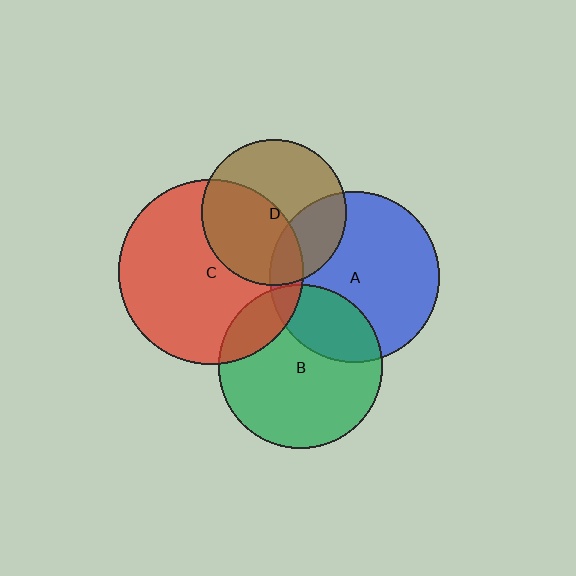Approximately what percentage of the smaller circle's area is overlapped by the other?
Approximately 10%.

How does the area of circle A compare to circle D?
Approximately 1.4 times.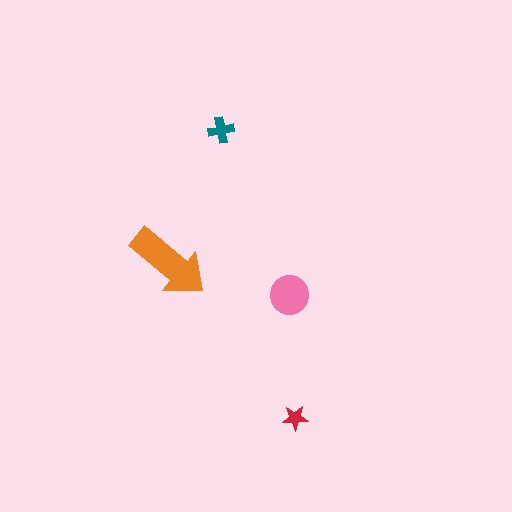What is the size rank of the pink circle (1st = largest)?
2nd.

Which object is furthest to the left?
The orange arrow is leftmost.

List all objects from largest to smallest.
The orange arrow, the pink circle, the teal cross, the red star.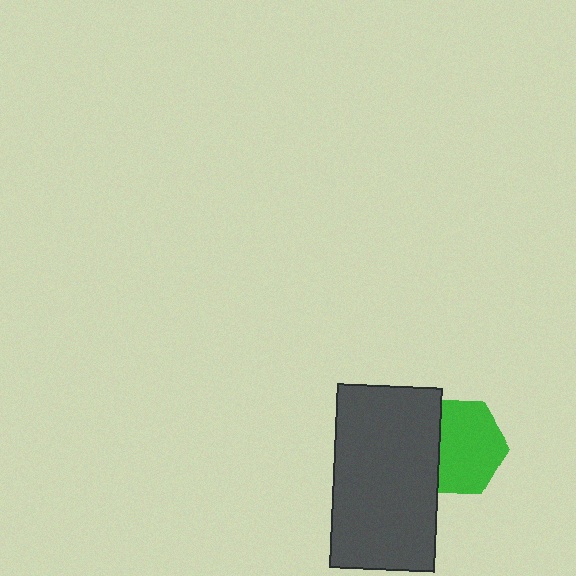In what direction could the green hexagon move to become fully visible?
The green hexagon could move right. That would shift it out from behind the dark gray rectangle entirely.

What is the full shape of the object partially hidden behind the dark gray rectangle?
The partially hidden object is a green hexagon.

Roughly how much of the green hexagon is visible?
Most of it is visible (roughly 69%).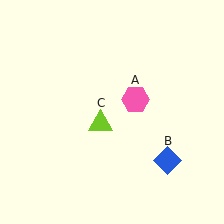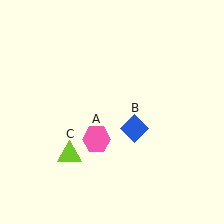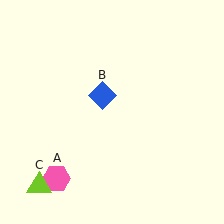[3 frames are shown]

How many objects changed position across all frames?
3 objects changed position: pink hexagon (object A), blue diamond (object B), lime triangle (object C).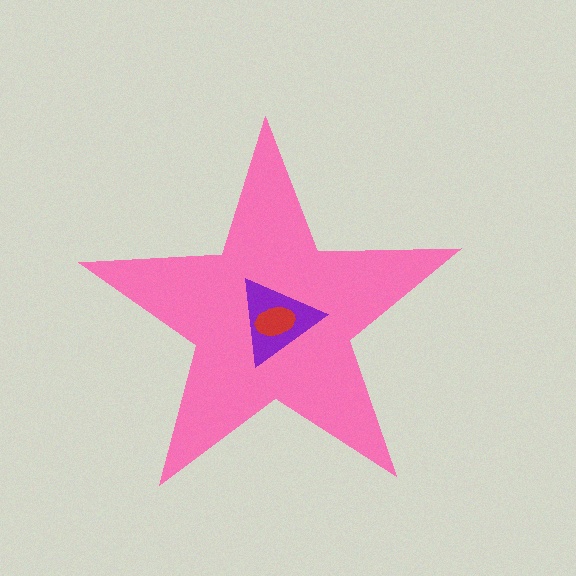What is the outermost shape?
The pink star.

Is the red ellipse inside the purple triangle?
Yes.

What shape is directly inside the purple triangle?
The red ellipse.